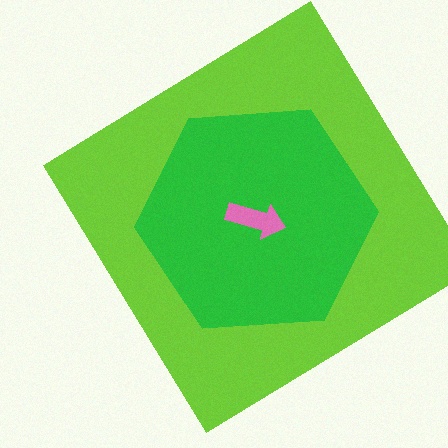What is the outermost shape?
The lime diamond.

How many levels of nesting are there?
3.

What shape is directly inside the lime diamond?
The green hexagon.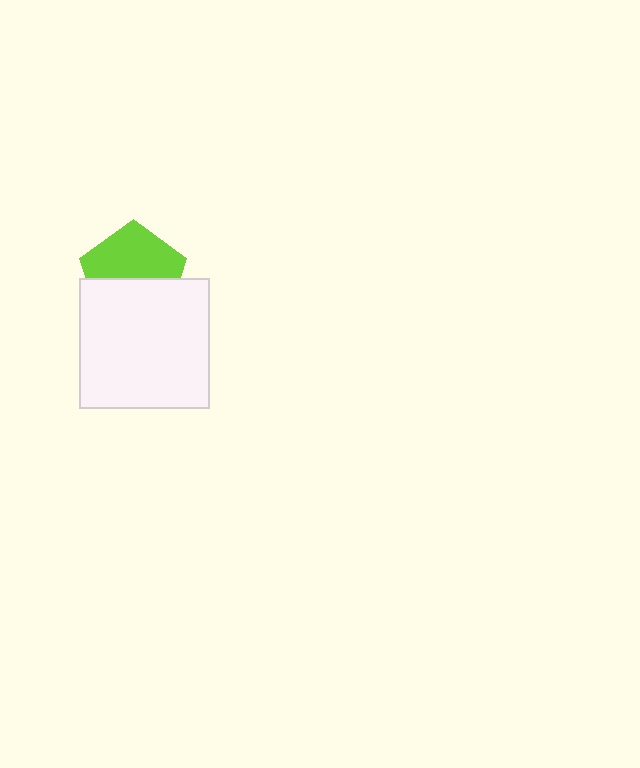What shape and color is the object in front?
The object in front is a white square.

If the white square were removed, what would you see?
You would see the complete lime pentagon.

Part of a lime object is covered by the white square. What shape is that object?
It is a pentagon.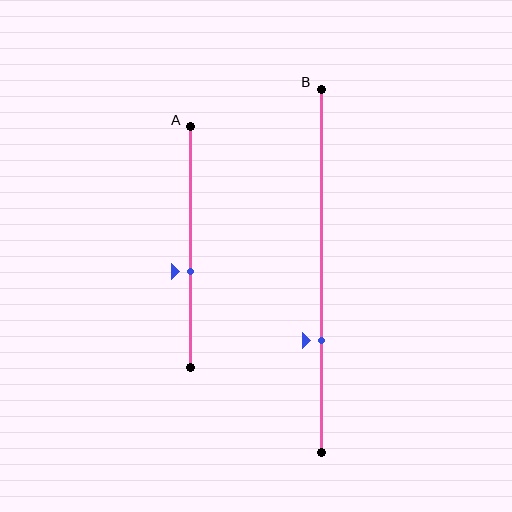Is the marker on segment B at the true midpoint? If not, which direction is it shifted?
No, the marker on segment B is shifted downward by about 19% of the segment length.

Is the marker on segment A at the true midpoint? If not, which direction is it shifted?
No, the marker on segment A is shifted downward by about 10% of the segment length.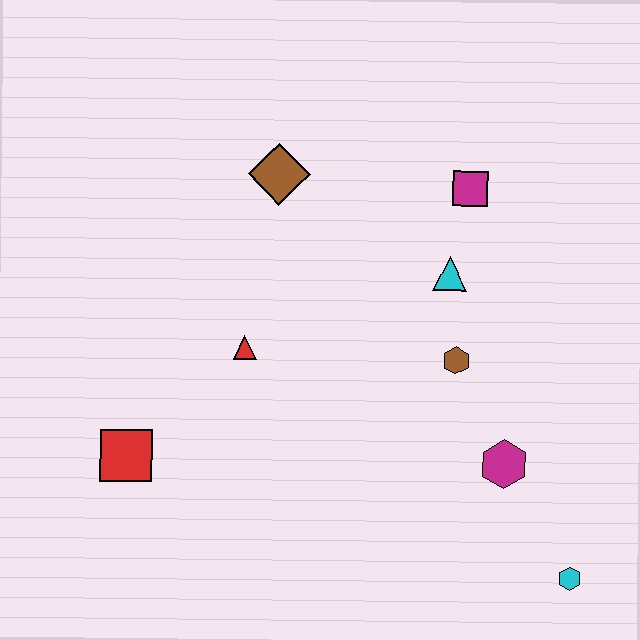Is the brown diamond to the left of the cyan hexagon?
Yes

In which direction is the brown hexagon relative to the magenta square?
The brown hexagon is below the magenta square.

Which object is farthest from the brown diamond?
The cyan hexagon is farthest from the brown diamond.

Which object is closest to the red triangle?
The red square is closest to the red triangle.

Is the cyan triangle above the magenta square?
No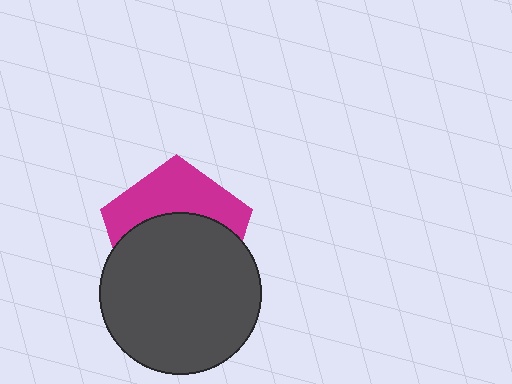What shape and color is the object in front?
The object in front is a dark gray circle.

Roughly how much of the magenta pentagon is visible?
A small part of it is visible (roughly 41%).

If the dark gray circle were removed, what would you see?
You would see the complete magenta pentagon.